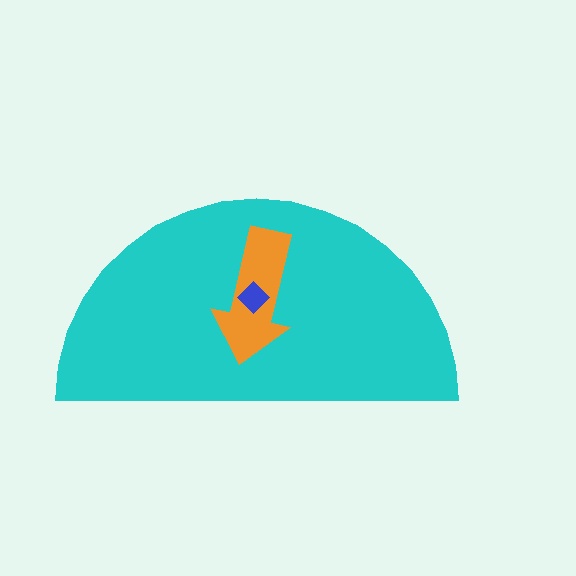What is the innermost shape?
The blue diamond.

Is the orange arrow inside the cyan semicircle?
Yes.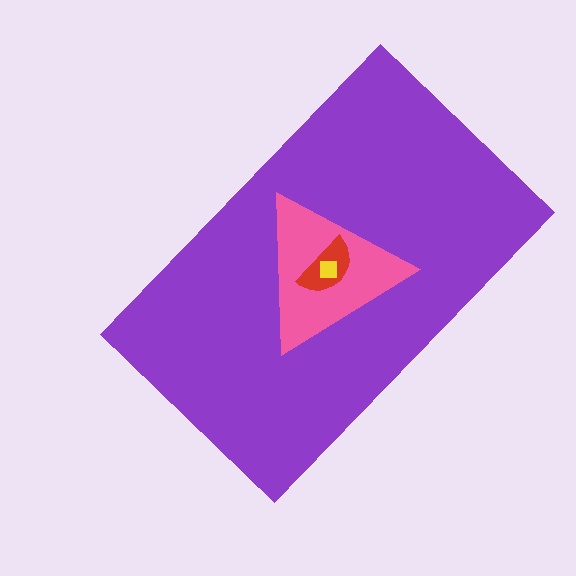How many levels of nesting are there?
4.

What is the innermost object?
The yellow square.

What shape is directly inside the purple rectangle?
The pink triangle.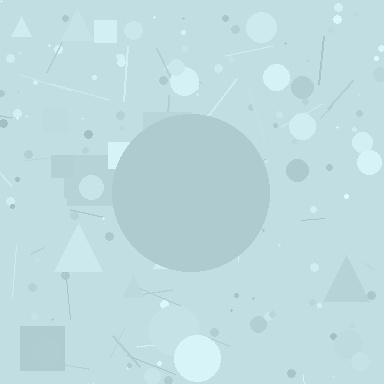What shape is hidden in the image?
A circle is hidden in the image.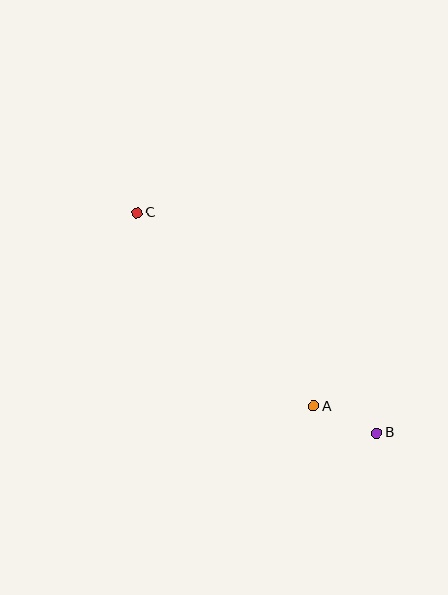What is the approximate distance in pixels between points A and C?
The distance between A and C is approximately 262 pixels.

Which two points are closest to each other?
Points A and B are closest to each other.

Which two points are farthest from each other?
Points B and C are farthest from each other.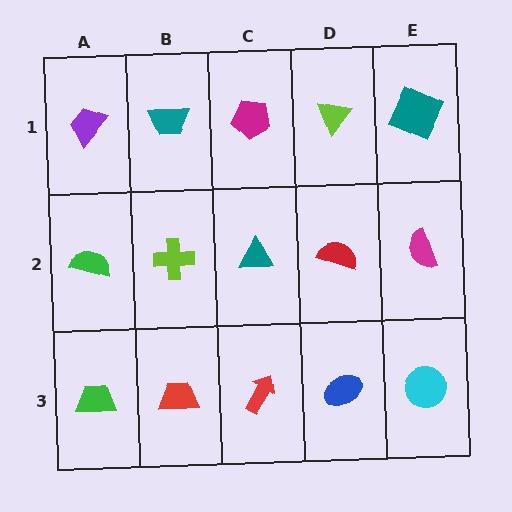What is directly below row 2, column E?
A cyan circle.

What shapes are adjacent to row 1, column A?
A green semicircle (row 2, column A), a teal trapezoid (row 1, column B).